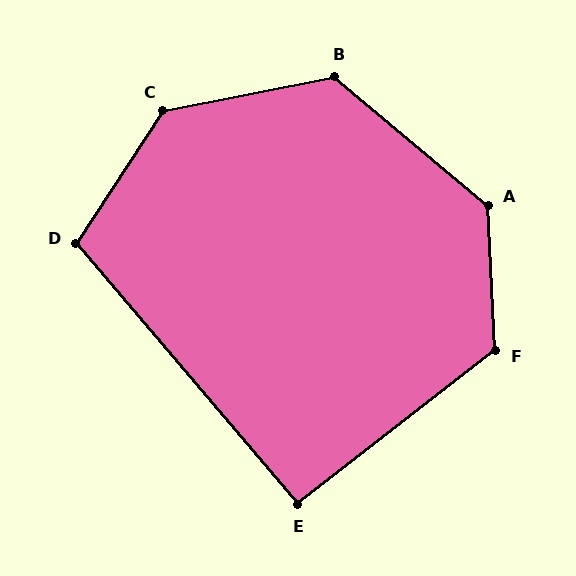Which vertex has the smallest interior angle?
E, at approximately 92 degrees.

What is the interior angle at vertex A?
Approximately 133 degrees (obtuse).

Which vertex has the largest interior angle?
C, at approximately 135 degrees.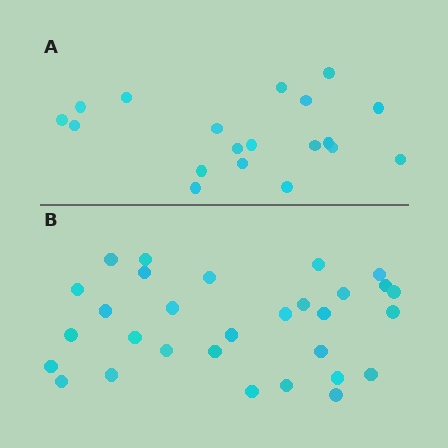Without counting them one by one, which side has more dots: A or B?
Region B (the bottom region) has more dots.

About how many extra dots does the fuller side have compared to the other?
Region B has roughly 12 or so more dots than region A.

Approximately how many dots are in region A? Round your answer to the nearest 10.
About 20 dots. (The exact count is 19, which rounds to 20.)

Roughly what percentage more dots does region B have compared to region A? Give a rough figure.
About 60% more.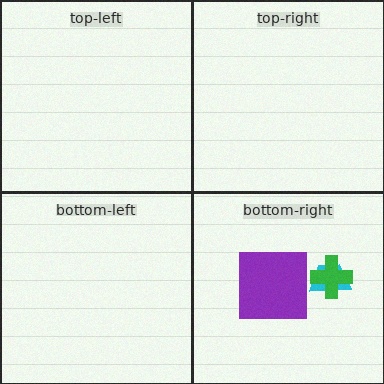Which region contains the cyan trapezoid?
The bottom-right region.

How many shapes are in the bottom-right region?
3.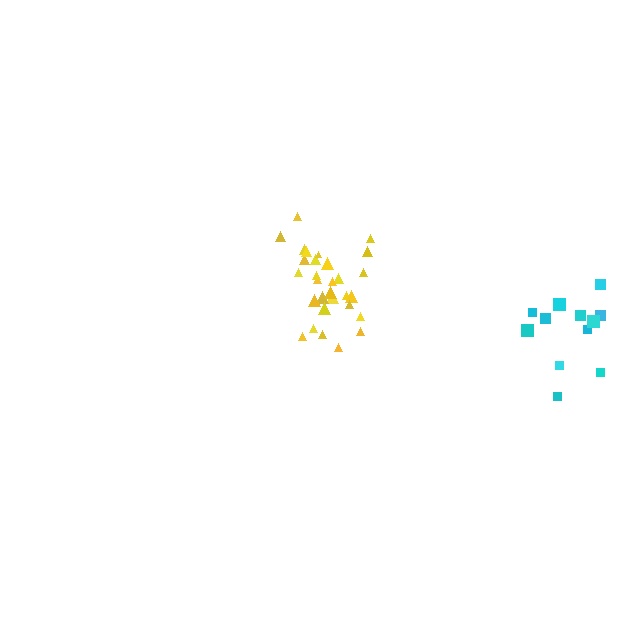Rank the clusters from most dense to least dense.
yellow, cyan.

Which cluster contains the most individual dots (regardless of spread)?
Yellow (30).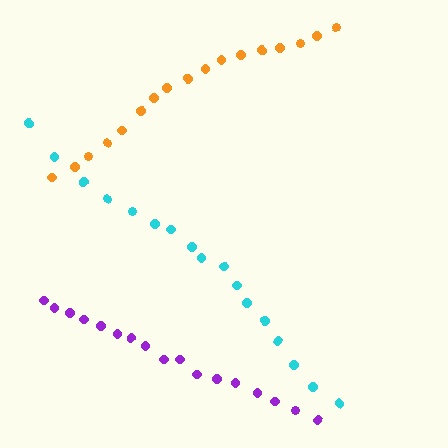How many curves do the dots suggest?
There are 3 distinct paths.